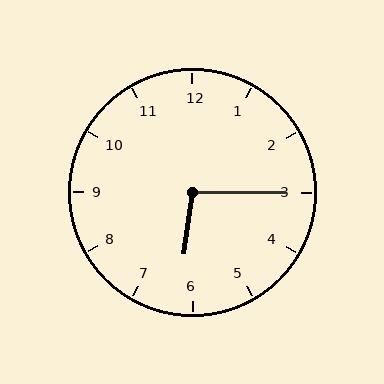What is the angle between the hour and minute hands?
Approximately 98 degrees.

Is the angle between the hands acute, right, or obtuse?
It is obtuse.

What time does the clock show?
6:15.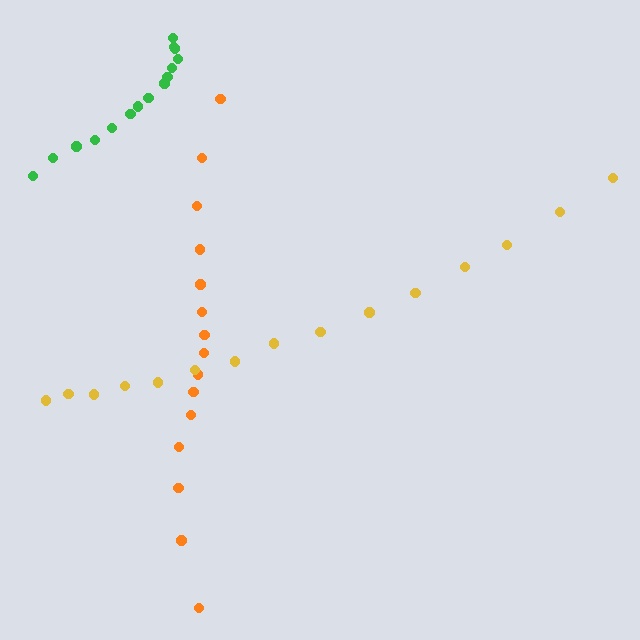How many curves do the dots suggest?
There are 3 distinct paths.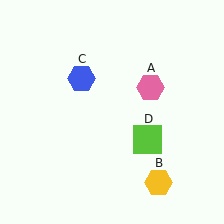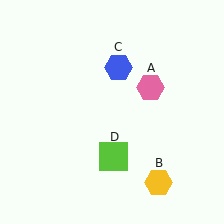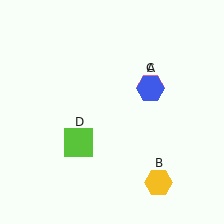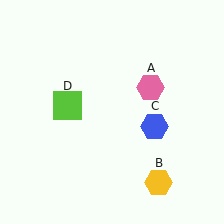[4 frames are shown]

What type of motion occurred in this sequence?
The blue hexagon (object C), lime square (object D) rotated clockwise around the center of the scene.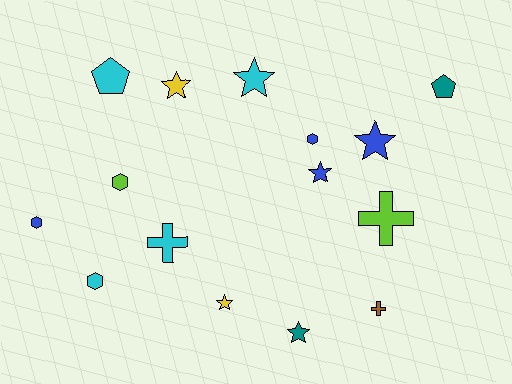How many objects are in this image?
There are 15 objects.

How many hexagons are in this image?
There are 4 hexagons.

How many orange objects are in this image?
There are no orange objects.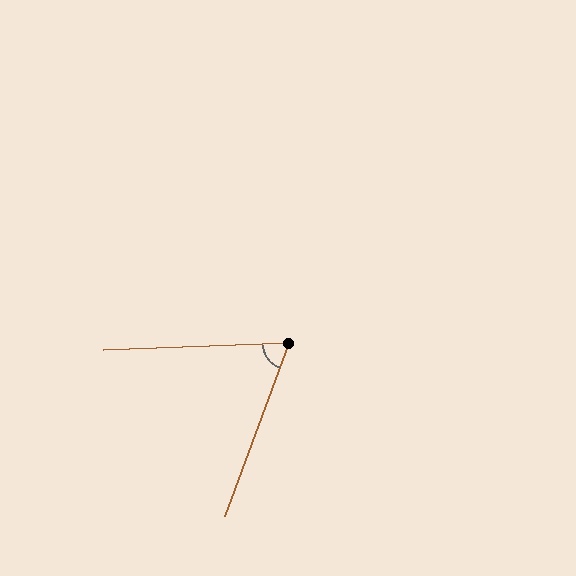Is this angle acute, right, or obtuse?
It is acute.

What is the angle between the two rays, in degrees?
Approximately 67 degrees.